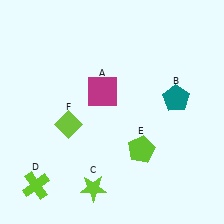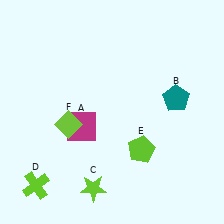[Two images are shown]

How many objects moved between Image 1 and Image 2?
1 object moved between the two images.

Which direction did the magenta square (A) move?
The magenta square (A) moved down.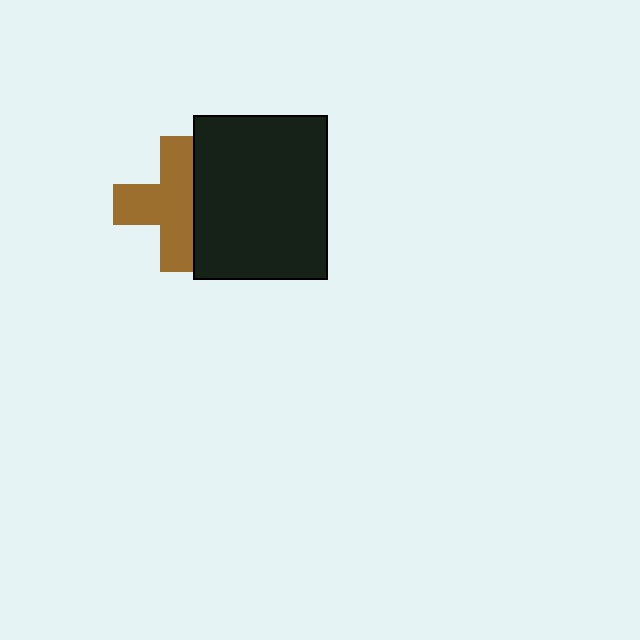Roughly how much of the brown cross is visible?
Most of it is visible (roughly 68%).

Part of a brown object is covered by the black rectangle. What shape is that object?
It is a cross.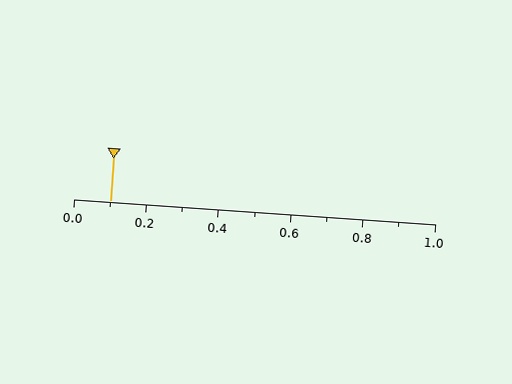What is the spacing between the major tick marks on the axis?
The major ticks are spaced 0.2 apart.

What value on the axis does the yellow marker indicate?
The marker indicates approximately 0.1.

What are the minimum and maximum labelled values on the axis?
The axis runs from 0.0 to 1.0.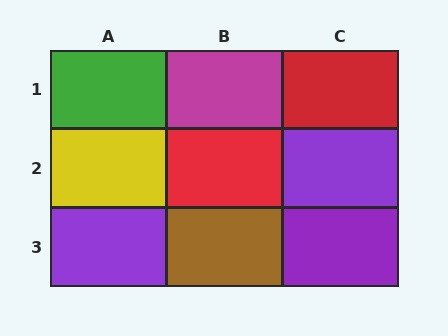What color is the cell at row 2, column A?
Yellow.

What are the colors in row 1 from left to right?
Green, magenta, red.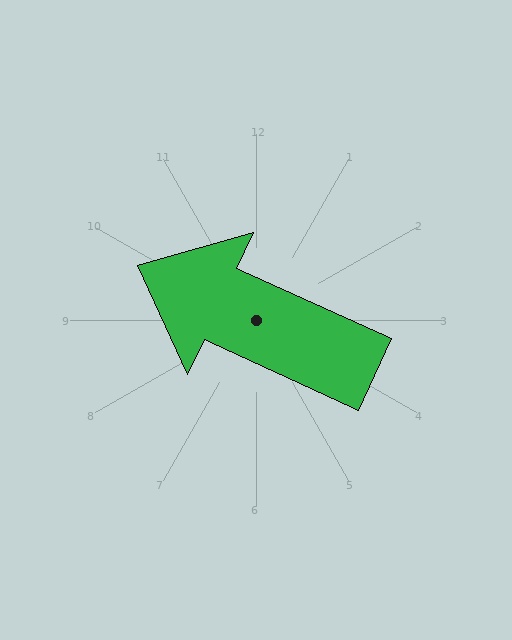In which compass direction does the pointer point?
Northwest.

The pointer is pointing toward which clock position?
Roughly 10 o'clock.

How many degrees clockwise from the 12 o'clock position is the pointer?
Approximately 295 degrees.